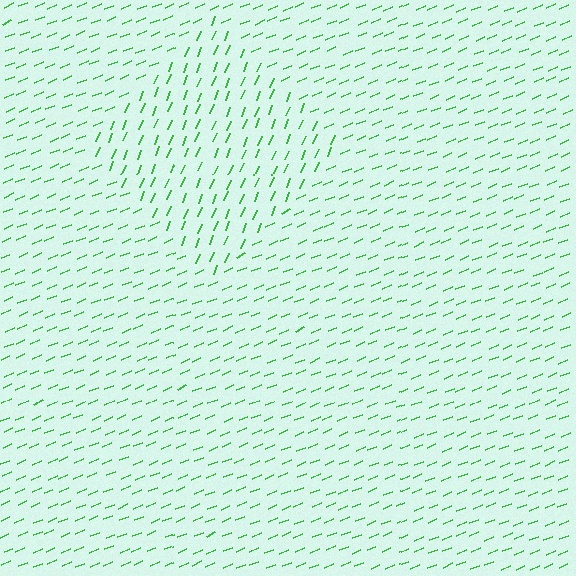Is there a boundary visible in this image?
Yes, there is a texture boundary formed by a change in line orientation.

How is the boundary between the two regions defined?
The boundary is defined purely by a change in line orientation (approximately 45 degrees difference). All lines are the same color and thickness.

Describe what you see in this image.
The image is filled with small green line segments. A diamond region in the image has lines oriented differently from the surrounding lines, creating a visible texture boundary.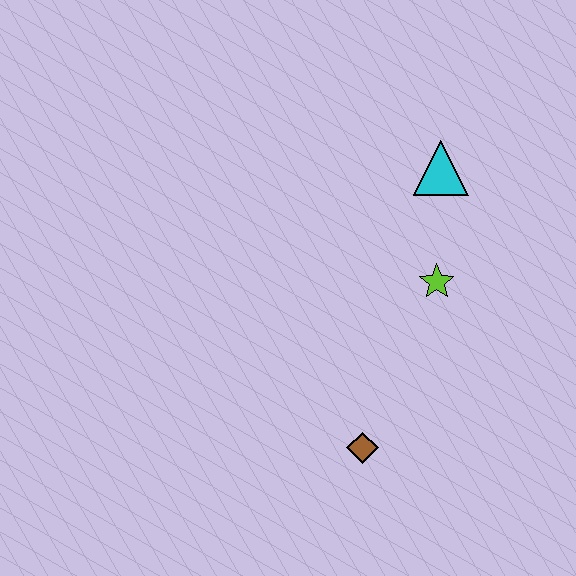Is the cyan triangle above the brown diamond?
Yes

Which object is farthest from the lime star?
The brown diamond is farthest from the lime star.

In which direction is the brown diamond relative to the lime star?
The brown diamond is below the lime star.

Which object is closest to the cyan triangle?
The lime star is closest to the cyan triangle.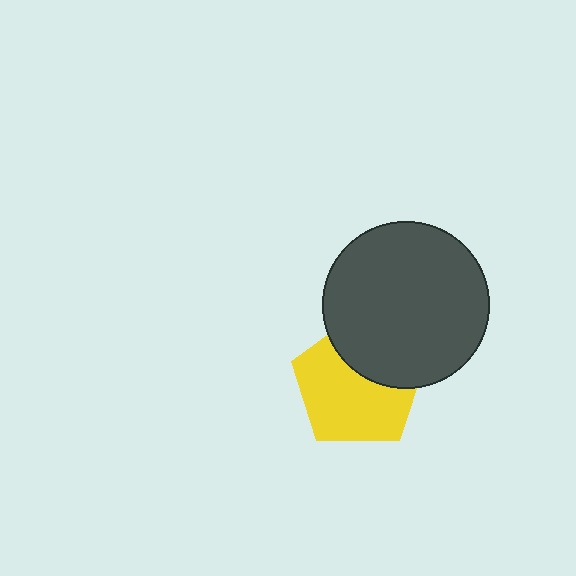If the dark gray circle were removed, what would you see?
You would see the complete yellow pentagon.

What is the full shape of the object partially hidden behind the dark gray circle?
The partially hidden object is a yellow pentagon.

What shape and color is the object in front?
The object in front is a dark gray circle.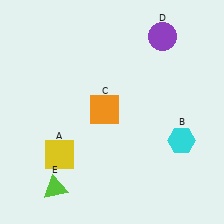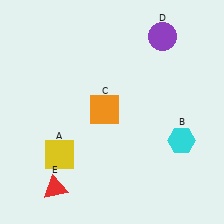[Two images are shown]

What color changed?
The triangle (E) changed from lime in Image 1 to red in Image 2.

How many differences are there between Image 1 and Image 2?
There is 1 difference between the two images.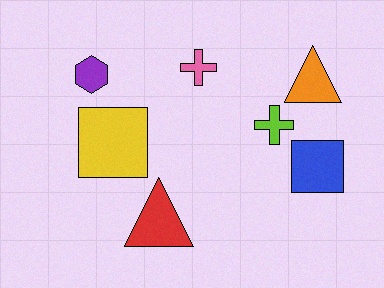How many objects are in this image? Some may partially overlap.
There are 7 objects.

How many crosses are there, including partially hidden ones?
There are 2 crosses.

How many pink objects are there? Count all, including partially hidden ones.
There is 1 pink object.